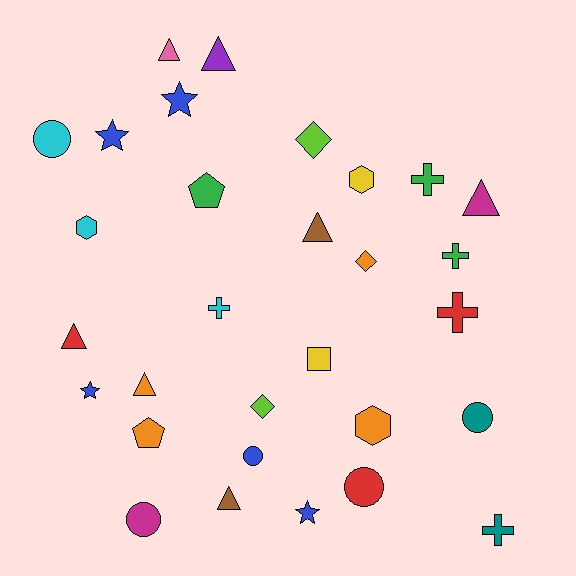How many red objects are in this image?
There are 3 red objects.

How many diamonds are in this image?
There are 3 diamonds.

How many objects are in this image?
There are 30 objects.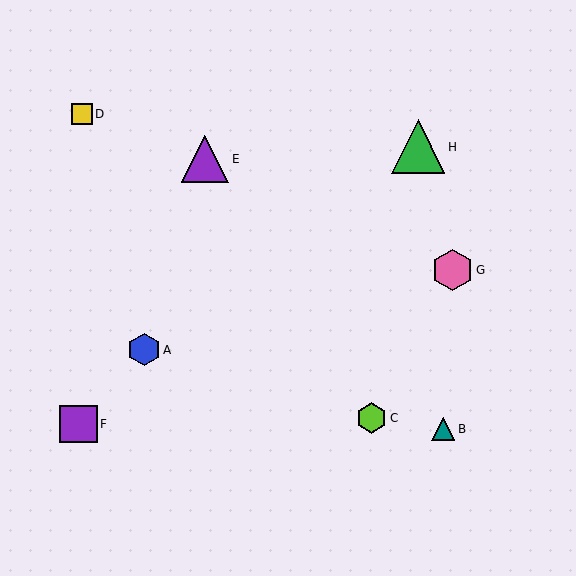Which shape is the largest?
The green triangle (labeled H) is the largest.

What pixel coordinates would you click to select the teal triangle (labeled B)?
Click at (443, 429) to select the teal triangle B.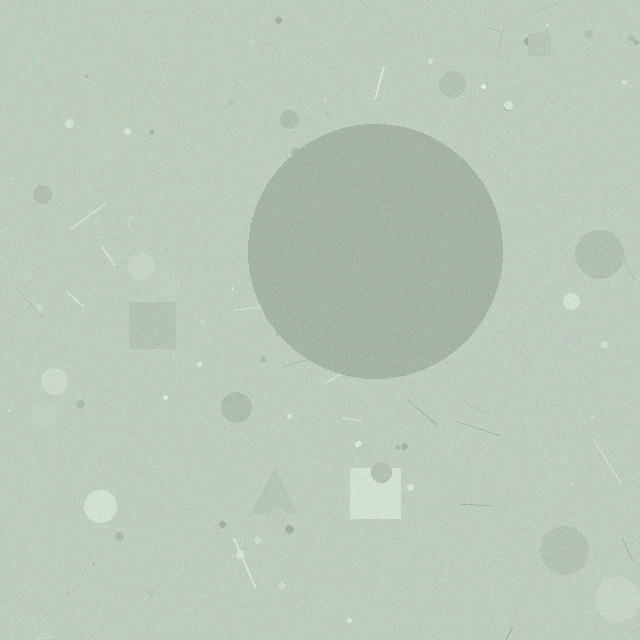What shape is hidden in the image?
A circle is hidden in the image.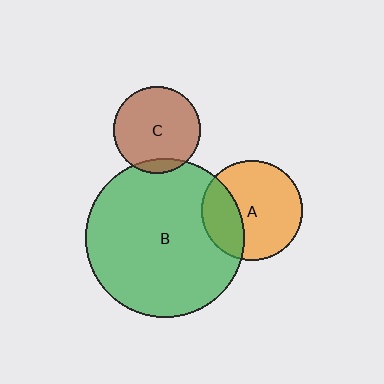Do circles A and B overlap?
Yes.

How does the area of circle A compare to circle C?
Approximately 1.3 times.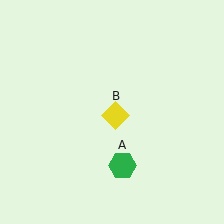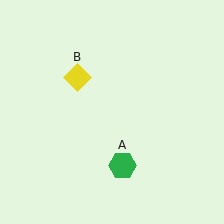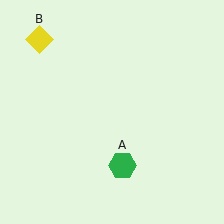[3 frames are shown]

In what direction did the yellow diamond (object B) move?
The yellow diamond (object B) moved up and to the left.